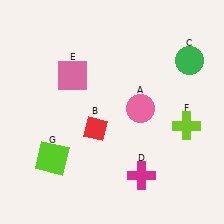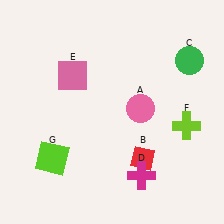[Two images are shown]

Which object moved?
The red diamond (B) moved right.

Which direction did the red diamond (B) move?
The red diamond (B) moved right.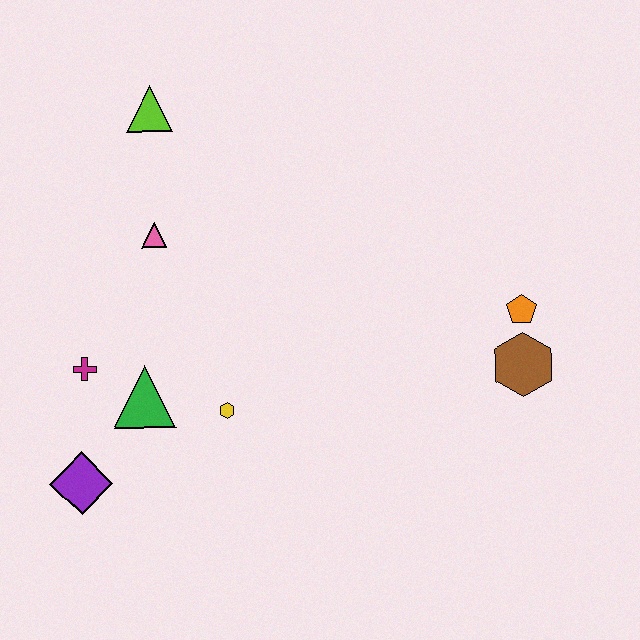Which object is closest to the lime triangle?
The pink triangle is closest to the lime triangle.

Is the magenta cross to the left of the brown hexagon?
Yes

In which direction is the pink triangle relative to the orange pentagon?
The pink triangle is to the left of the orange pentagon.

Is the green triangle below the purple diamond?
No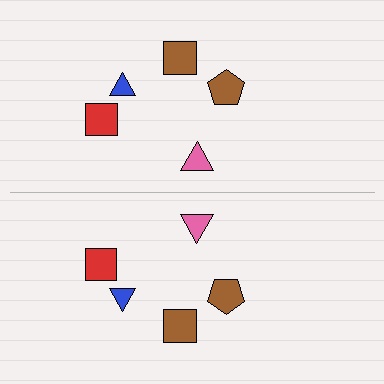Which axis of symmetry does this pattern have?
The pattern has a horizontal axis of symmetry running through the center of the image.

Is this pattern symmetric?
Yes, this pattern has bilateral (reflection) symmetry.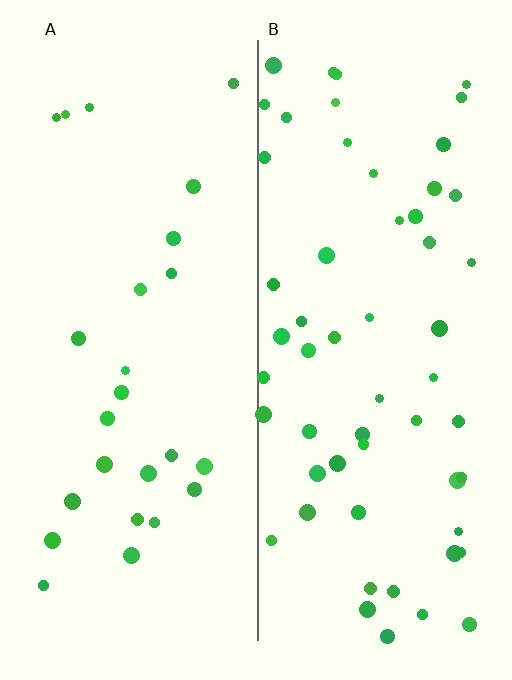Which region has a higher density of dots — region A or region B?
B (the right).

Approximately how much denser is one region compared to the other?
Approximately 2.3× — region B over region A.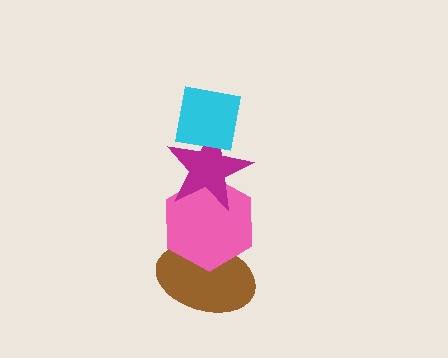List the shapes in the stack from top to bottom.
From top to bottom: the cyan square, the magenta star, the pink hexagon, the brown ellipse.